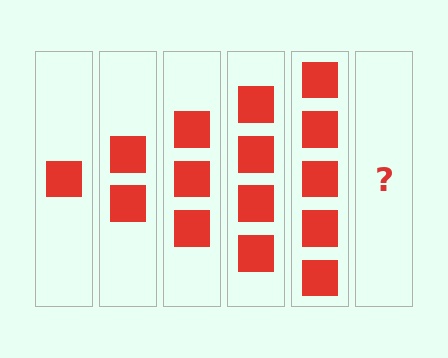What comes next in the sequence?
The next element should be 6 squares.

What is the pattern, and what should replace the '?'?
The pattern is that each step adds one more square. The '?' should be 6 squares.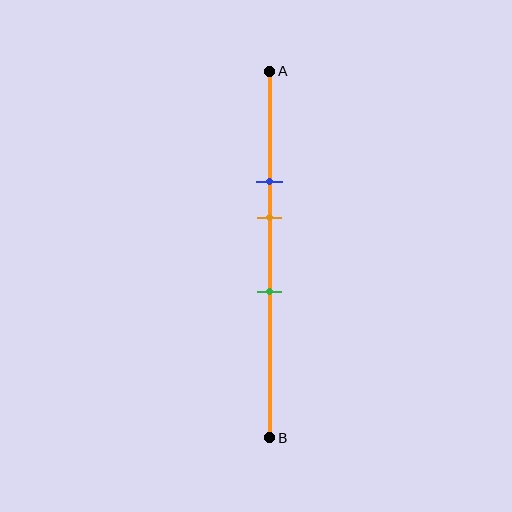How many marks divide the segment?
There are 3 marks dividing the segment.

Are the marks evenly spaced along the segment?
Yes, the marks are approximately evenly spaced.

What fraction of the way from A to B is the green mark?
The green mark is approximately 60% (0.6) of the way from A to B.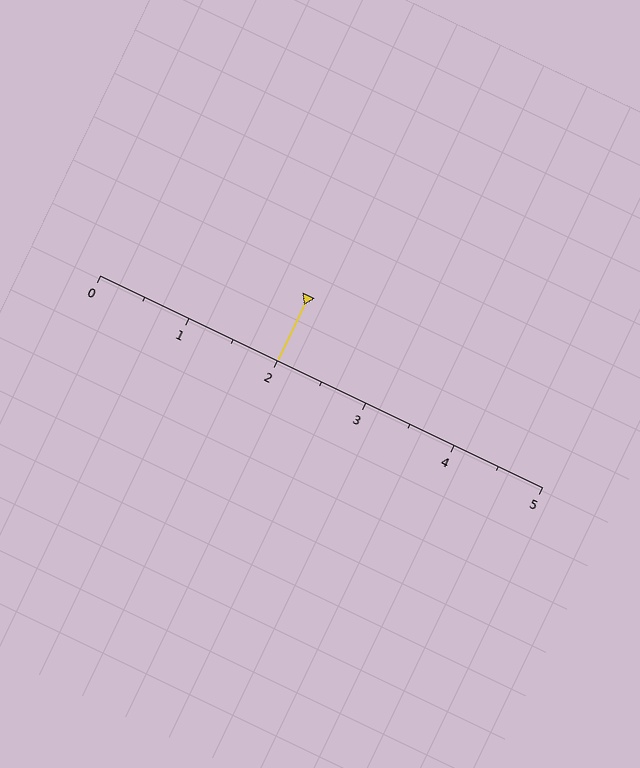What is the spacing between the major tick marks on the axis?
The major ticks are spaced 1 apart.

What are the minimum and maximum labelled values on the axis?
The axis runs from 0 to 5.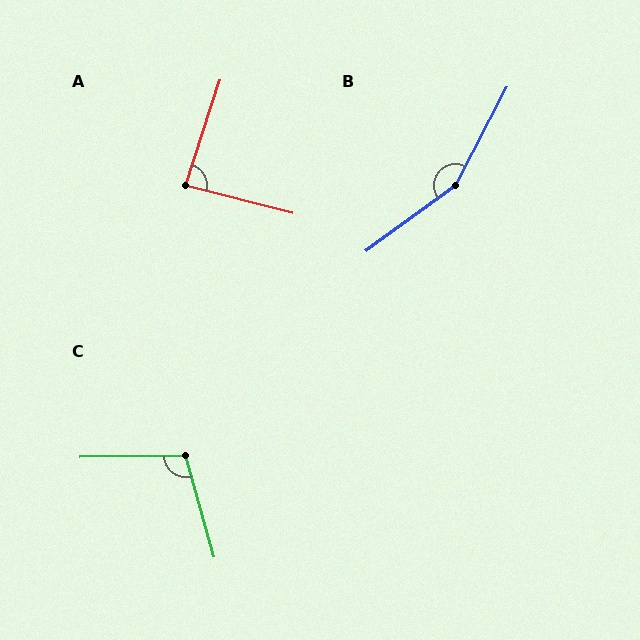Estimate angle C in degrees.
Approximately 105 degrees.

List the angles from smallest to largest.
A (86°), C (105°), B (154°).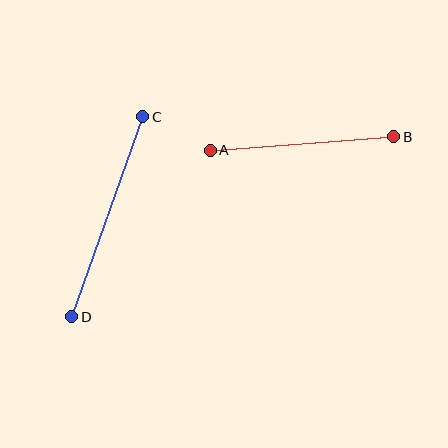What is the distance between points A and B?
The distance is approximately 184 pixels.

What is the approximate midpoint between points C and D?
The midpoint is at approximately (107, 217) pixels.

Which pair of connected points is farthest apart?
Points C and D are farthest apart.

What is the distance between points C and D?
The distance is approximately 212 pixels.